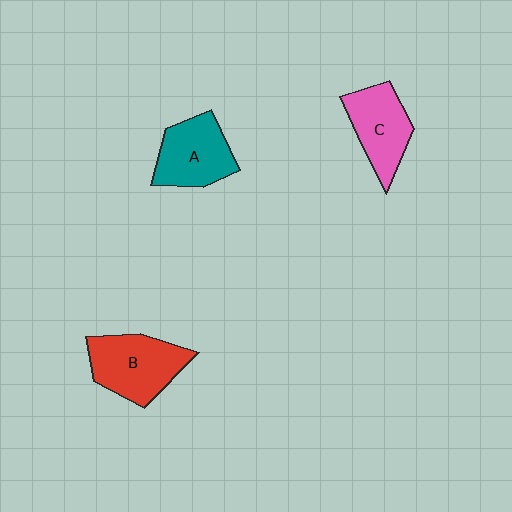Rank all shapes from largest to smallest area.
From largest to smallest: B (red), A (teal), C (pink).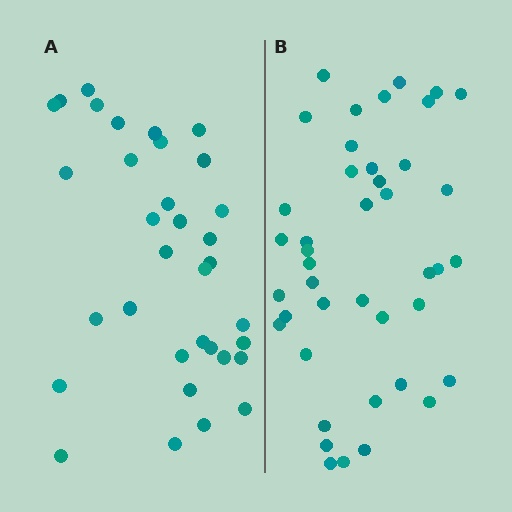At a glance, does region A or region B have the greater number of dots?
Region B (the right region) has more dots.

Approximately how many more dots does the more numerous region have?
Region B has roughly 8 or so more dots than region A.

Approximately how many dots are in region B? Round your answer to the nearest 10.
About 40 dots. (The exact count is 42, which rounds to 40.)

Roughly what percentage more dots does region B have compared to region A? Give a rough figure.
About 25% more.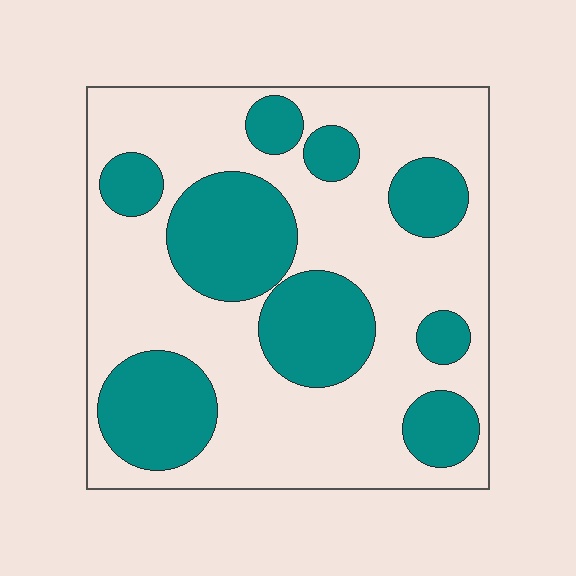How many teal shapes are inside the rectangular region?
9.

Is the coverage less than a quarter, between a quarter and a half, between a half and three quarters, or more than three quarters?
Between a quarter and a half.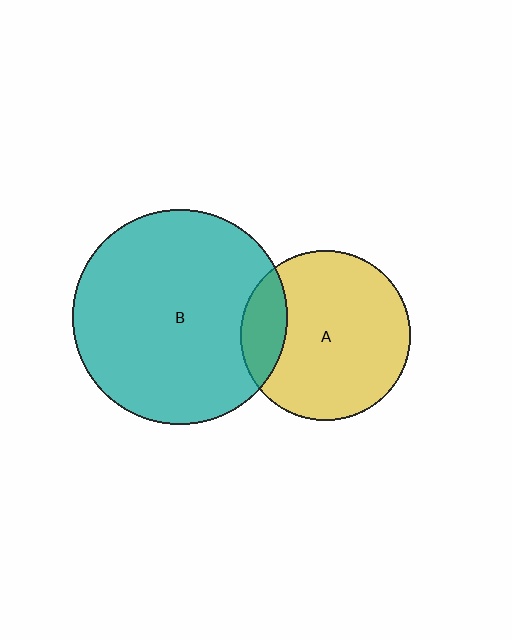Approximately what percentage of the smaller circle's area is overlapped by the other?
Approximately 15%.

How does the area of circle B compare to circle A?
Approximately 1.6 times.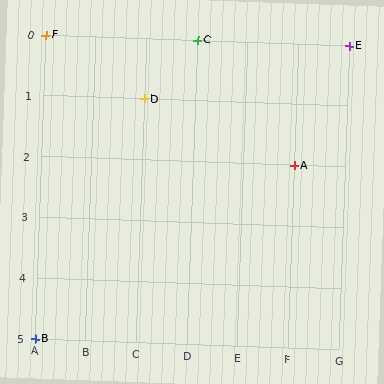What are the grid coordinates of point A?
Point A is at grid coordinates (F, 2).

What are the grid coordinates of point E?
Point E is at grid coordinates (G, 0).